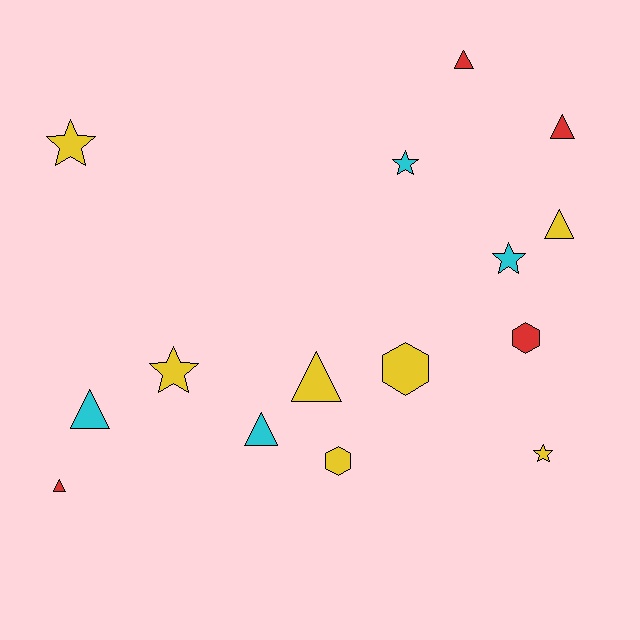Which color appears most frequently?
Yellow, with 7 objects.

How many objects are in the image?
There are 15 objects.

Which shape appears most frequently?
Triangle, with 7 objects.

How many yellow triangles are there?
There are 2 yellow triangles.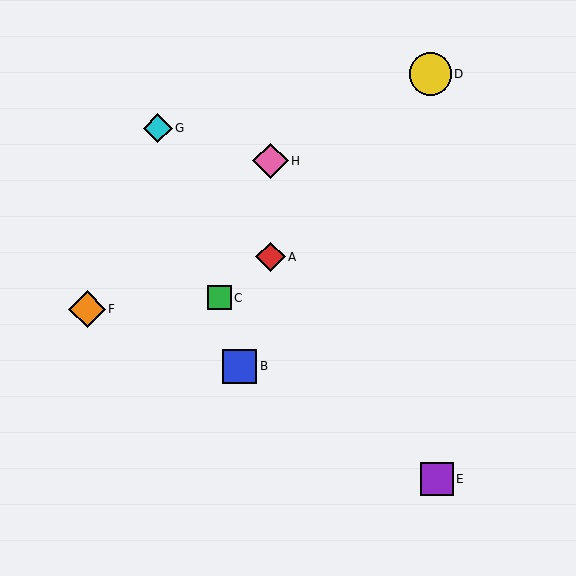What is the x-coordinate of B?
Object B is at x≈240.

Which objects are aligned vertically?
Objects A, H are aligned vertically.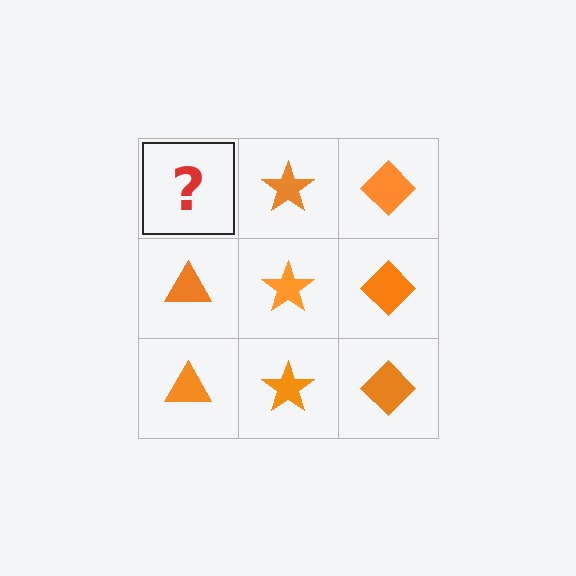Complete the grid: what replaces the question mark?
The question mark should be replaced with an orange triangle.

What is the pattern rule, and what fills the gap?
The rule is that each column has a consistent shape. The gap should be filled with an orange triangle.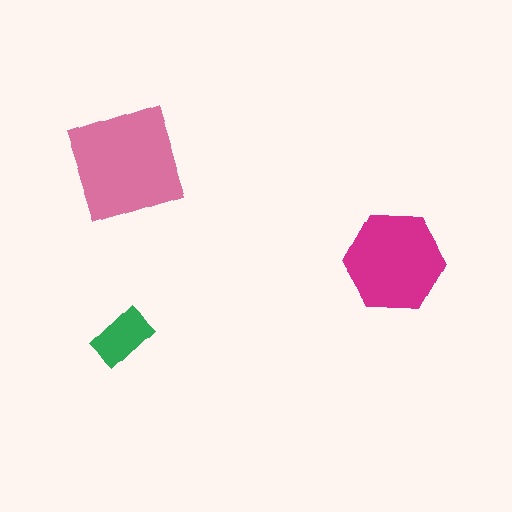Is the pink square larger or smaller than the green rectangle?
Larger.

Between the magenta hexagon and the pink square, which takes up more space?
The pink square.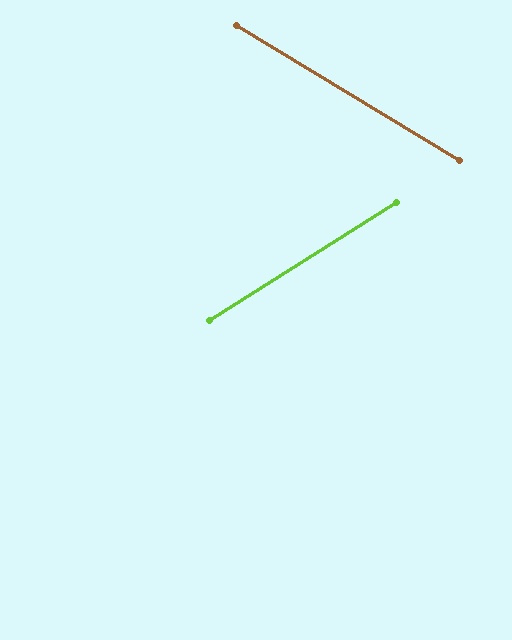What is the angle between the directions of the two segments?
Approximately 63 degrees.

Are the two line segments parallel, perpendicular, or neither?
Neither parallel nor perpendicular — they differ by about 63°.